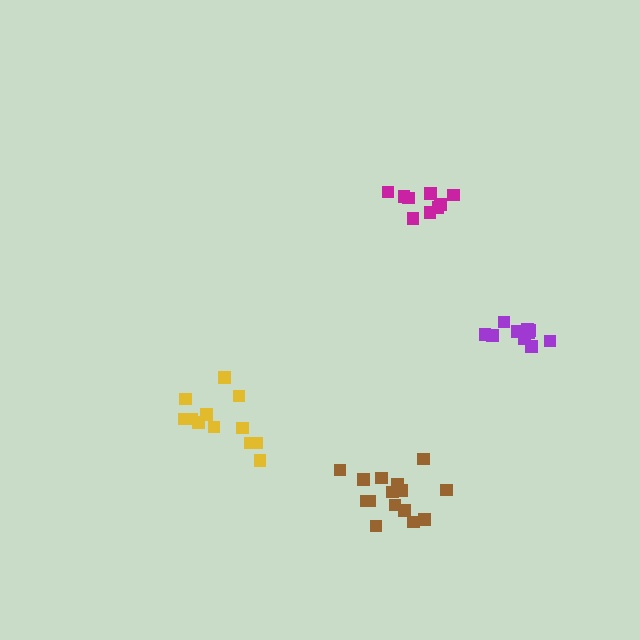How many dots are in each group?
Group 1: 9 dots, Group 2: 12 dots, Group 3: 15 dots, Group 4: 10 dots (46 total).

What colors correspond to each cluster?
The clusters are colored: magenta, yellow, brown, purple.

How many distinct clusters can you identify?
There are 4 distinct clusters.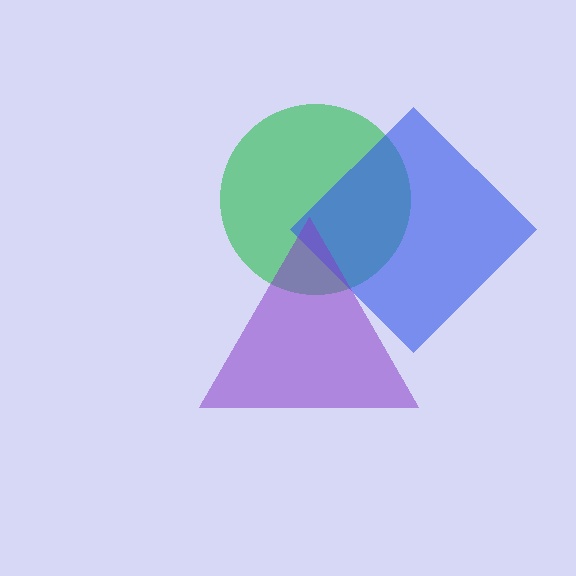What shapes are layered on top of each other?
The layered shapes are: a green circle, a blue diamond, a purple triangle.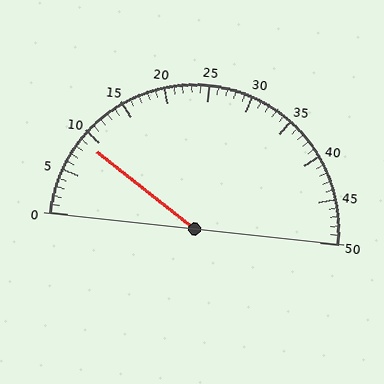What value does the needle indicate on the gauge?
The needle indicates approximately 9.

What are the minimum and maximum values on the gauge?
The gauge ranges from 0 to 50.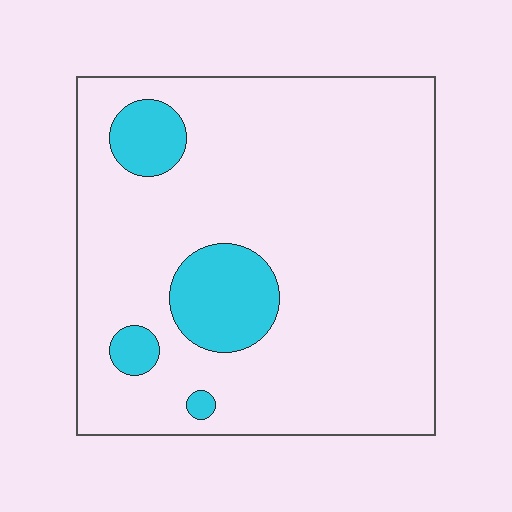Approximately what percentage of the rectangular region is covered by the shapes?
Approximately 15%.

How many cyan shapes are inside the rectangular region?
4.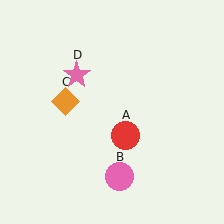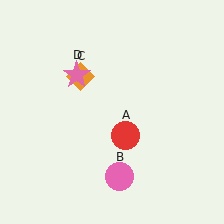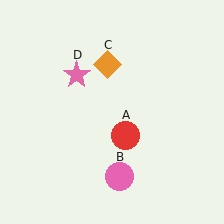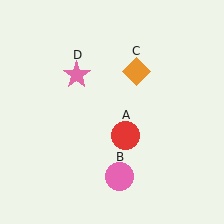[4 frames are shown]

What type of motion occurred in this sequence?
The orange diamond (object C) rotated clockwise around the center of the scene.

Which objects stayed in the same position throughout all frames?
Red circle (object A) and pink circle (object B) and pink star (object D) remained stationary.